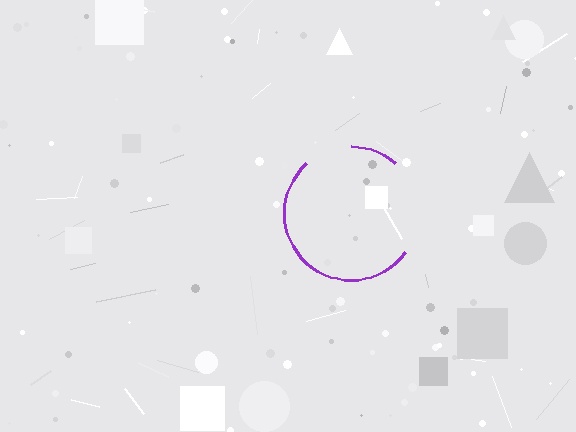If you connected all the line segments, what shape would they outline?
They would outline a circle.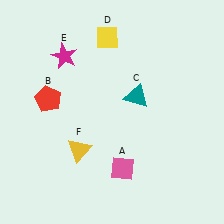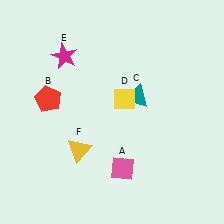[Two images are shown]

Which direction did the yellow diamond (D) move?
The yellow diamond (D) moved down.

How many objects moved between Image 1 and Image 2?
1 object moved between the two images.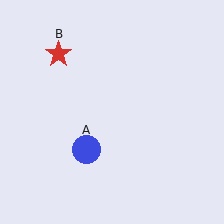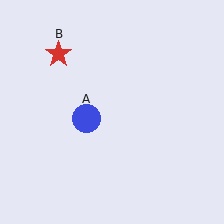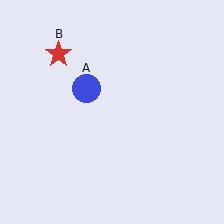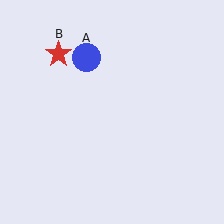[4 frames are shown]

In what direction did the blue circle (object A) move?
The blue circle (object A) moved up.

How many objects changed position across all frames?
1 object changed position: blue circle (object A).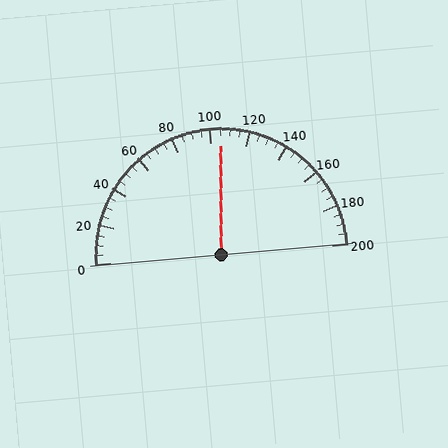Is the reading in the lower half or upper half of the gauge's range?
The reading is in the upper half of the range (0 to 200).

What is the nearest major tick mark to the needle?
The nearest major tick mark is 100.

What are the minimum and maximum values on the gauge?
The gauge ranges from 0 to 200.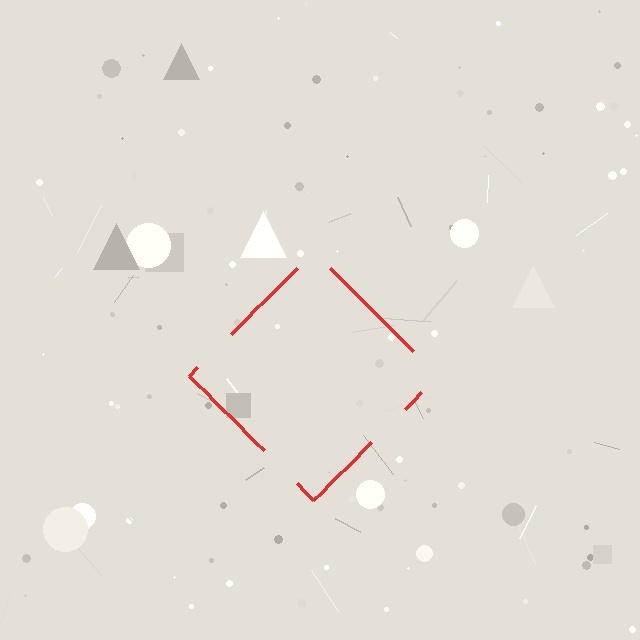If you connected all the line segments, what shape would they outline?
They would outline a diamond.